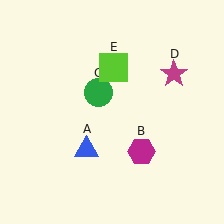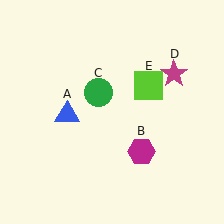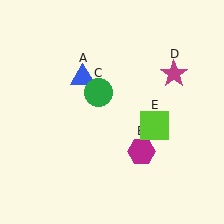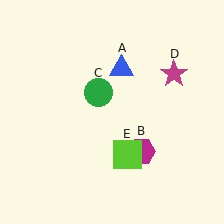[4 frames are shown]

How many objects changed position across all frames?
2 objects changed position: blue triangle (object A), lime square (object E).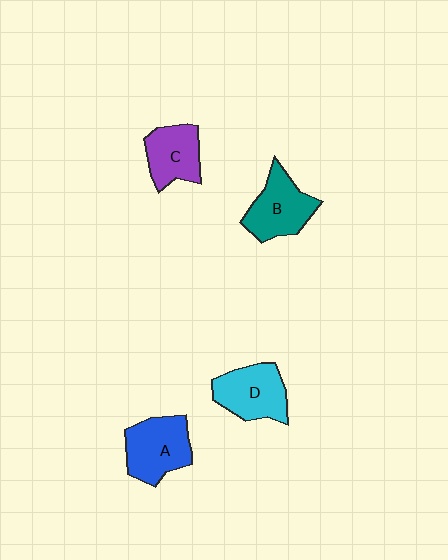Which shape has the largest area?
Shape A (blue).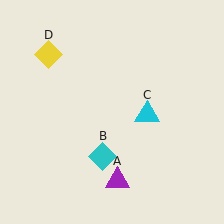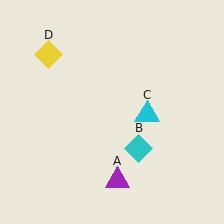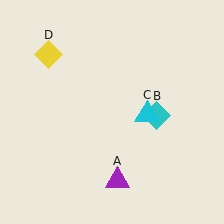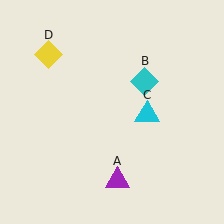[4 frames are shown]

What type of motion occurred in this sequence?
The cyan diamond (object B) rotated counterclockwise around the center of the scene.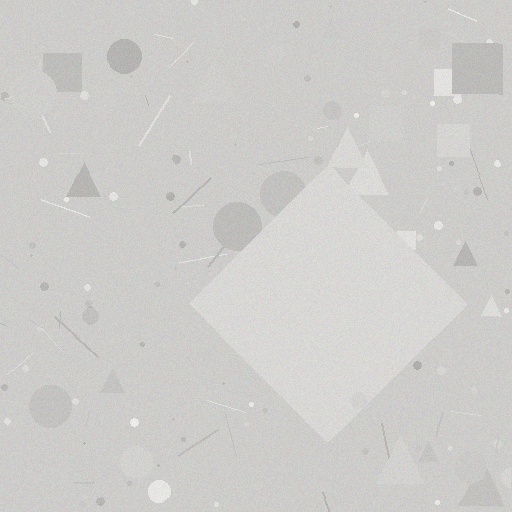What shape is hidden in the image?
A diamond is hidden in the image.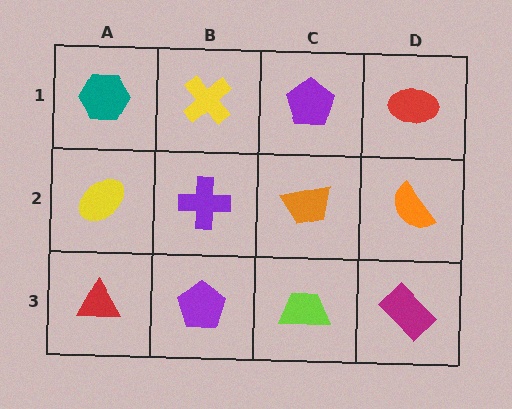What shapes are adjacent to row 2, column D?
A red ellipse (row 1, column D), a magenta rectangle (row 3, column D), an orange trapezoid (row 2, column C).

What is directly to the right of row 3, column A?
A purple pentagon.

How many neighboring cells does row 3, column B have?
3.